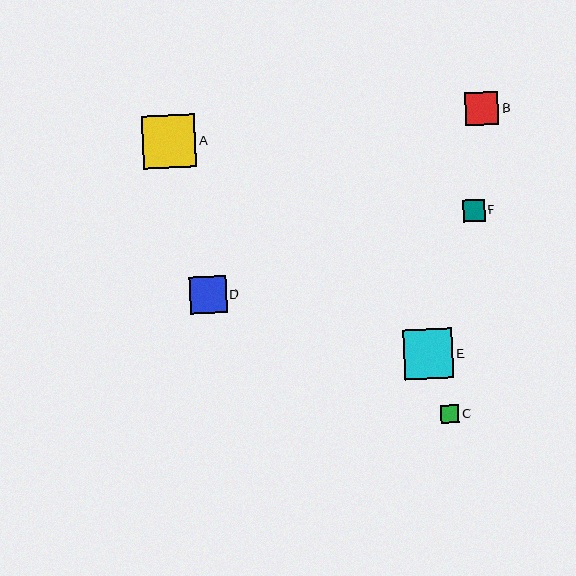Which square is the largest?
Square A is the largest with a size of approximately 53 pixels.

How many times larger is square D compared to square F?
Square D is approximately 1.7 times the size of square F.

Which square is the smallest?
Square C is the smallest with a size of approximately 18 pixels.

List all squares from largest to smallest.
From largest to smallest: A, E, D, B, F, C.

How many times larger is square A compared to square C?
Square A is approximately 2.9 times the size of square C.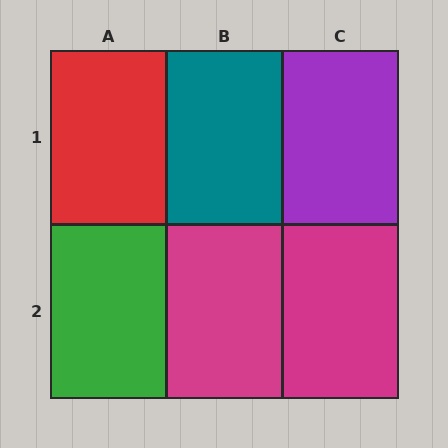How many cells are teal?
1 cell is teal.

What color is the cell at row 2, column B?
Magenta.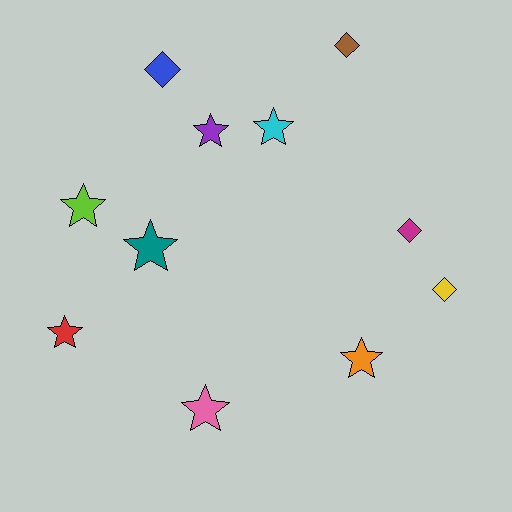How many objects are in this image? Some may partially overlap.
There are 11 objects.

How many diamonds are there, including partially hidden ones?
There are 4 diamonds.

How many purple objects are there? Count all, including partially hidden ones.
There is 1 purple object.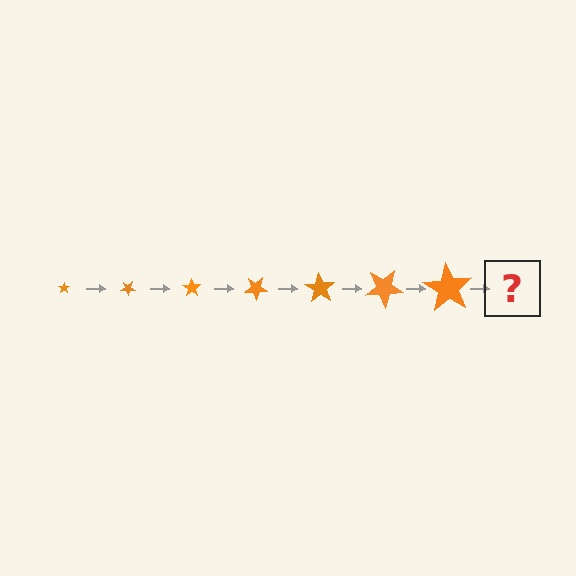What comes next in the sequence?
The next element should be a star, larger than the previous one and rotated 245 degrees from the start.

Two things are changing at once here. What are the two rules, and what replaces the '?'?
The two rules are that the star grows larger each step and it rotates 35 degrees each step. The '?' should be a star, larger than the previous one and rotated 245 degrees from the start.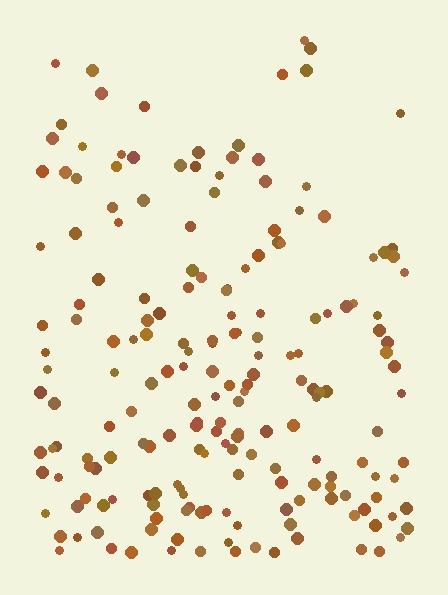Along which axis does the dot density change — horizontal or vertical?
Vertical.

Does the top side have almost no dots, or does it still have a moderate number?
Still a moderate number, just noticeably fewer than the bottom.